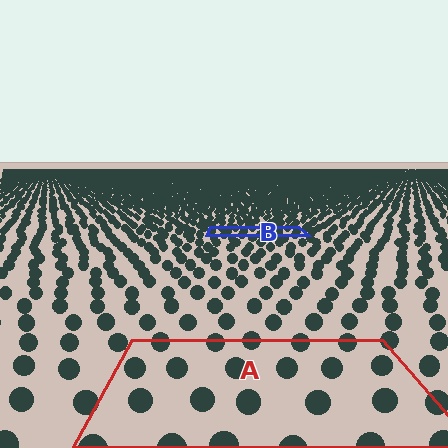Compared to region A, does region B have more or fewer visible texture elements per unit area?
Region B has more texture elements per unit area — they are packed more densely because it is farther away.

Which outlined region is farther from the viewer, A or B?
Region B is farther from the viewer — the texture elements inside it appear smaller and more densely packed.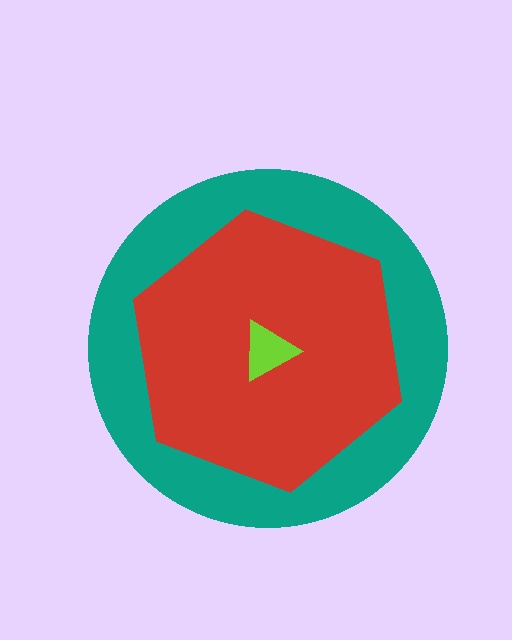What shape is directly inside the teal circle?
The red hexagon.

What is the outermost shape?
The teal circle.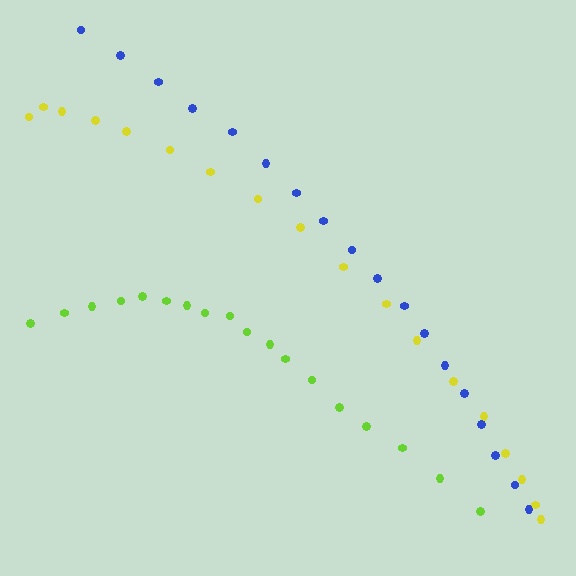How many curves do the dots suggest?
There are 3 distinct paths.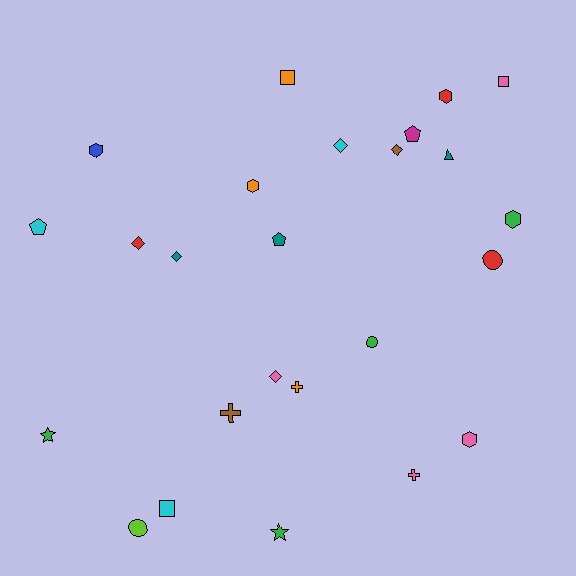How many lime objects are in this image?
There is 1 lime object.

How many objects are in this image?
There are 25 objects.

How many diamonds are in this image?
There are 5 diamonds.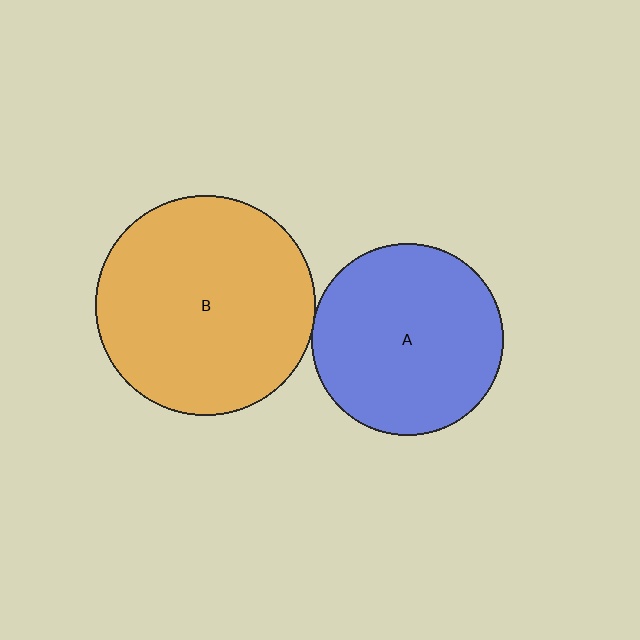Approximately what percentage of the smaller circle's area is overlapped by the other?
Approximately 5%.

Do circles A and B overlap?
Yes.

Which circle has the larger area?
Circle B (orange).